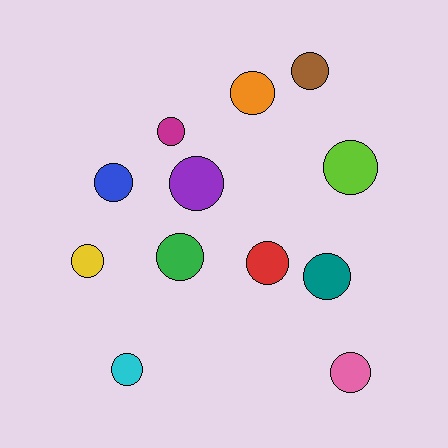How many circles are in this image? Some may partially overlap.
There are 12 circles.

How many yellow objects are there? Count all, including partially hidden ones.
There is 1 yellow object.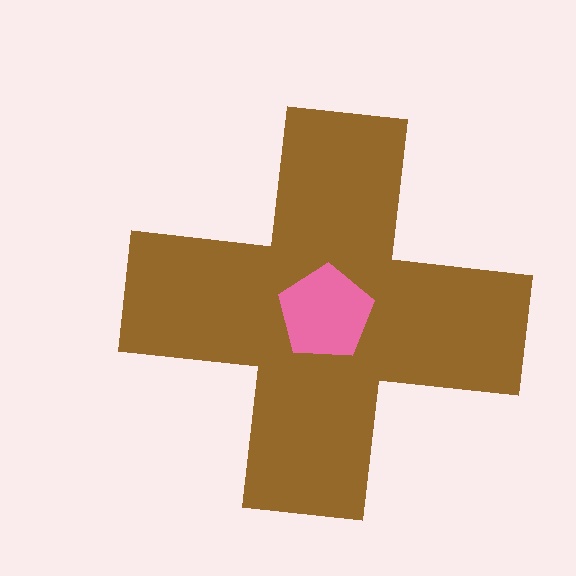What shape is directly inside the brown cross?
The pink pentagon.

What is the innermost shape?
The pink pentagon.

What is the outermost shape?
The brown cross.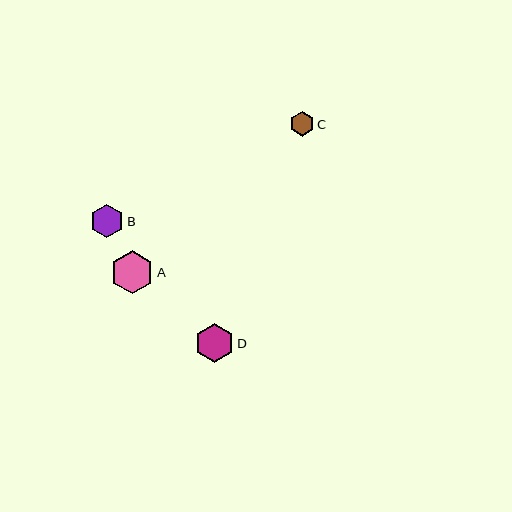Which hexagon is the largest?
Hexagon A is the largest with a size of approximately 43 pixels.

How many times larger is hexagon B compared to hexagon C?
Hexagon B is approximately 1.4 times the size of hexagon C.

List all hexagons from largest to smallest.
From largest to smallest: A, D, B, C.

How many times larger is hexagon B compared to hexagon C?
Hexagon B is approximately 1.4 times the size of hexagon C.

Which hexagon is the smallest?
Hexagon C is the smallest with a size of approximately 24 pixels.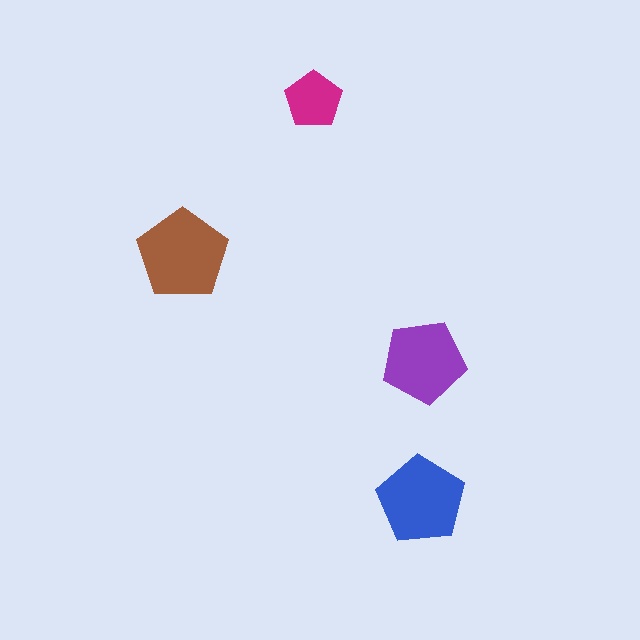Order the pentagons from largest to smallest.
the brown one, the blue one, the purple one, the magenta one.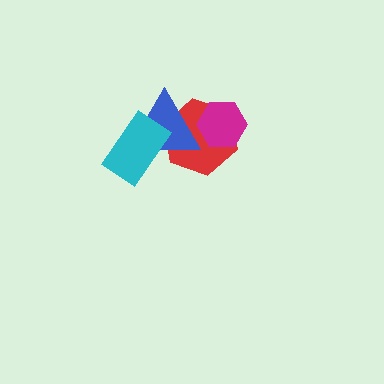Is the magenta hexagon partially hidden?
No, no other shape covers it.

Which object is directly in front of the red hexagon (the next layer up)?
The blue triangle is directly in front of the red hexagon.